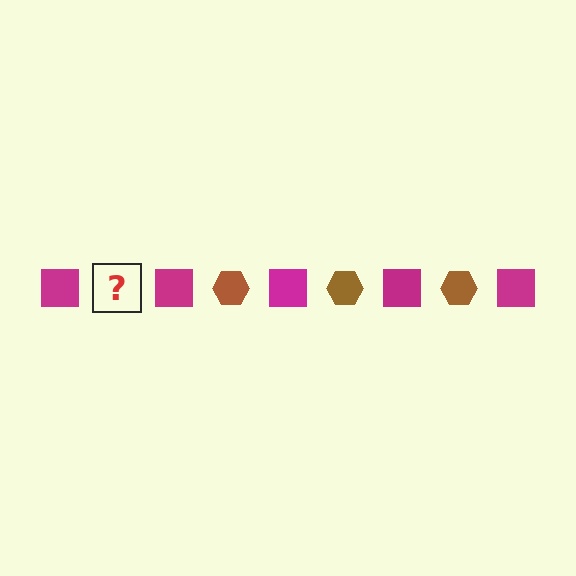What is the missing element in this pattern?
The missing element is a brown hexagon.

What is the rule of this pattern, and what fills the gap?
The rule is that the pattern alternates between magenta square and brown hexagon. The gap should be filled with a brown hexagon.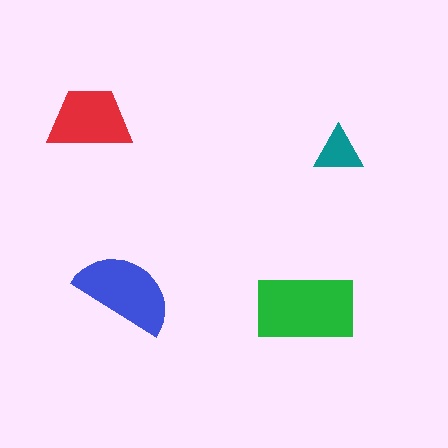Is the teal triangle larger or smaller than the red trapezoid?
Smaller.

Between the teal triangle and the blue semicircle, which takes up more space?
The blue semicircle.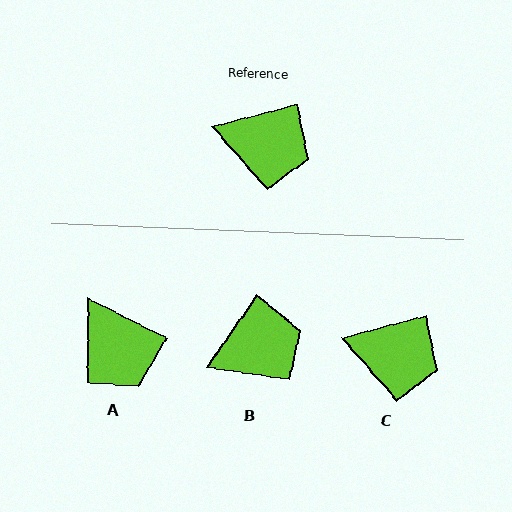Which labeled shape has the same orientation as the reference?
C.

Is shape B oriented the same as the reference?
No, it is off by about 41 degrees.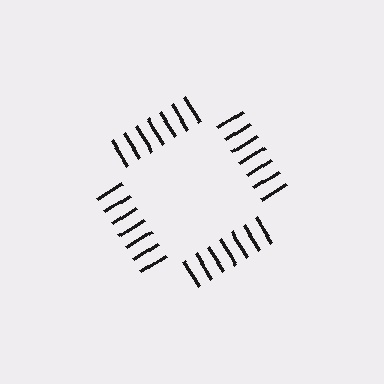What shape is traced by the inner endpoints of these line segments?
An illusory square — the line segments terminate on its edges but no continuous stroke is drawn.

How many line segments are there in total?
28 — 7 along each of the 4 edges.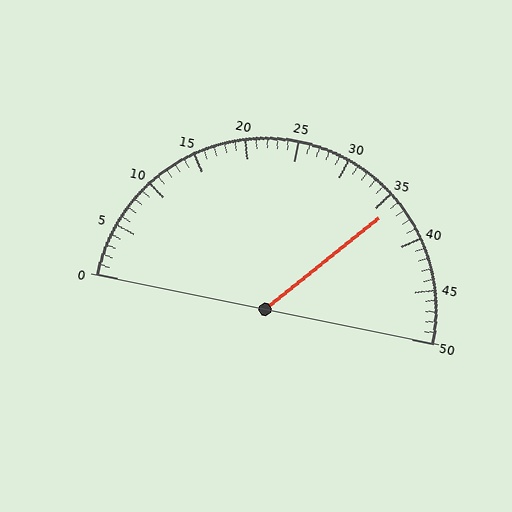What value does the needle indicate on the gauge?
The needle indicates approximately 36.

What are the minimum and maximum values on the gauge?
The gauge ranges from 0 to 50.